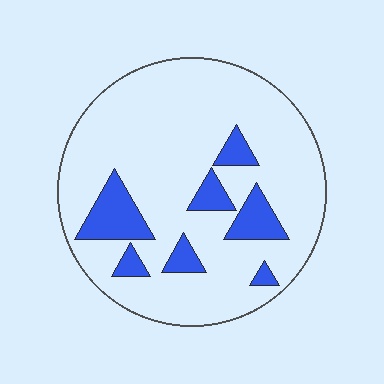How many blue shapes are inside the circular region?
7.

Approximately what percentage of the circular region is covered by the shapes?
Approximately 15%.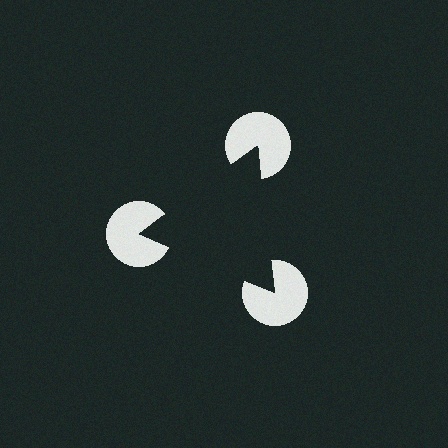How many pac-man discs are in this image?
There are 3 — one at each vertex of the illusory triangle.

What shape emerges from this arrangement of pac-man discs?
An illusory triangle — its edges are inferred from the aligned wedge cuts in the pac-man discs, not physically drawn.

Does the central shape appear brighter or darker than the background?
It typically appears slightly darker than the background, even though no actual brightness change is drawn.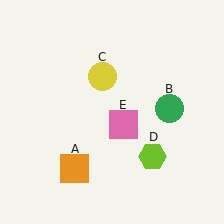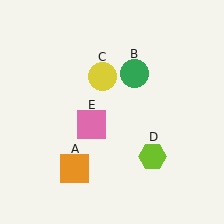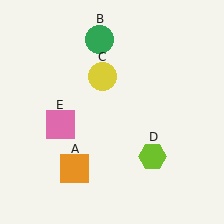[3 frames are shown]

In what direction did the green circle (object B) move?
The green circle (object B) moved up and to the left.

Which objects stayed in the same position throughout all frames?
Orange square (object A) and yellow circle (object C) and lime hexagon (object D) remained stationary.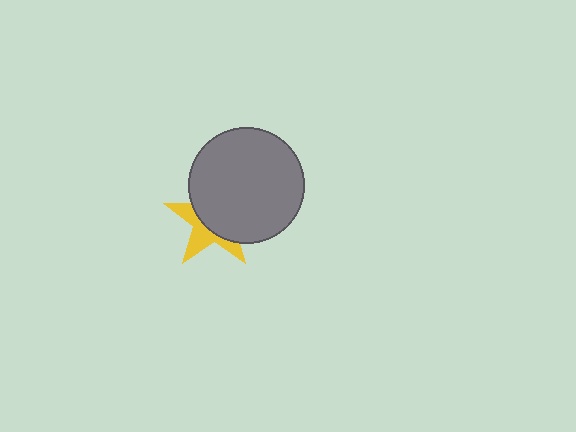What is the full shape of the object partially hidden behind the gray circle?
The partially hidden object is a yellow star.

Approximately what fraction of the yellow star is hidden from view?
Roughly 60% of the yellow star is hidden behind the gray circle.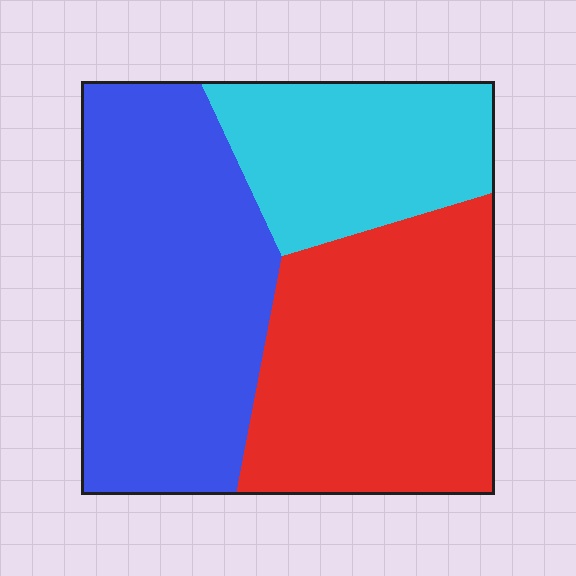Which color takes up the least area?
Cyan, at roughly 20%.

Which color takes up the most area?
Blue, at roughly 40%.